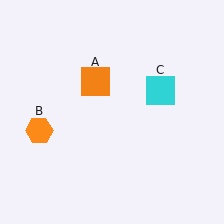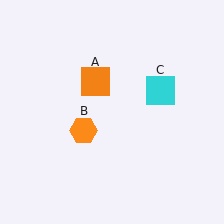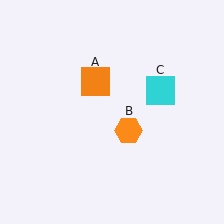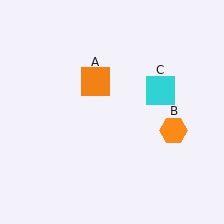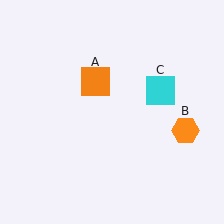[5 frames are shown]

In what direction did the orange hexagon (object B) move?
The orange hexagon (object B) moved right.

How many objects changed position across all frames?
1 object changed position: orange hexagon (object B).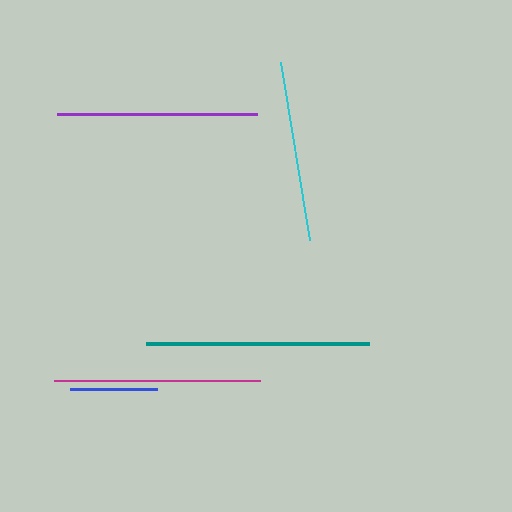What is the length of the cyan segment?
The cyan segment is approximately 180 pixels long.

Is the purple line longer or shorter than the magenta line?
The magenta line is longer than the purple line.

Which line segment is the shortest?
The blue line is the shortest at approximately 87 pixels.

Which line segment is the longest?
The teal line is the longest at approximately 223 pixels.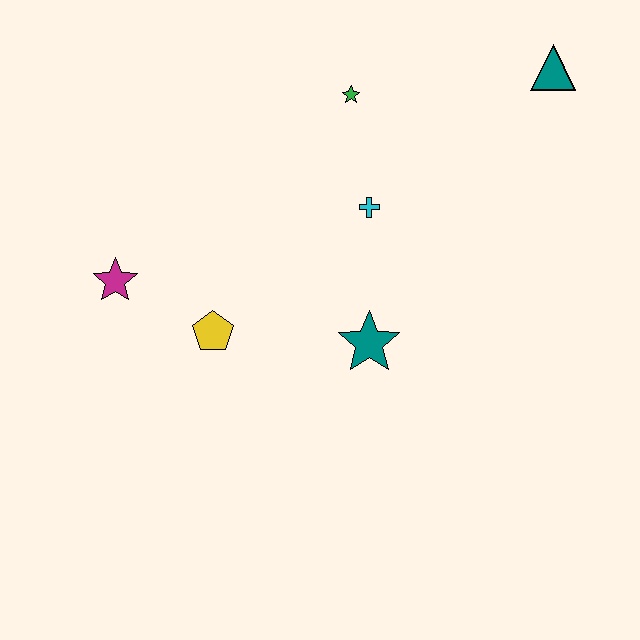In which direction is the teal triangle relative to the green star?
The teal triangle is to the right of the green star.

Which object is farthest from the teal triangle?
The magenta star is farthest from the teal triangle.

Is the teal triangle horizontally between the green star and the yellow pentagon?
No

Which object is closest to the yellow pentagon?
The magenta star is closest to the yellow pentagon.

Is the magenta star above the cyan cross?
No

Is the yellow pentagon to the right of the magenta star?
Yes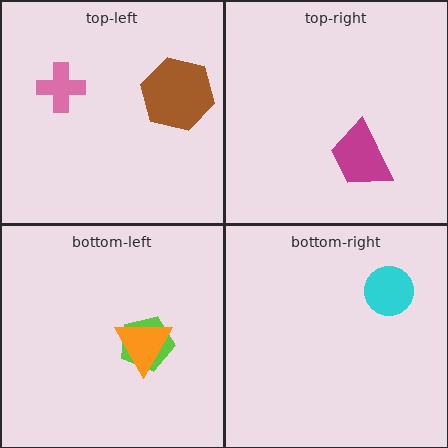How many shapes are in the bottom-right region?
1.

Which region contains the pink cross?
The top-left region.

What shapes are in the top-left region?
The pink cross, the brown hexagon.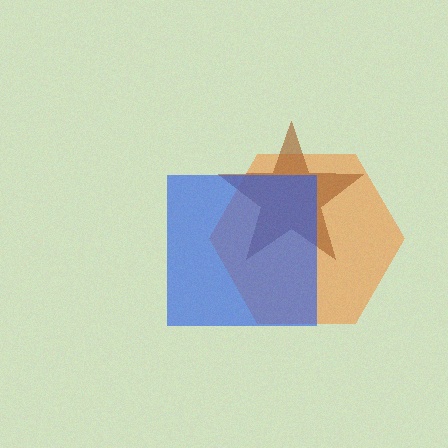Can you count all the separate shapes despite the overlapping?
Yes, there are 3 separate shapes.